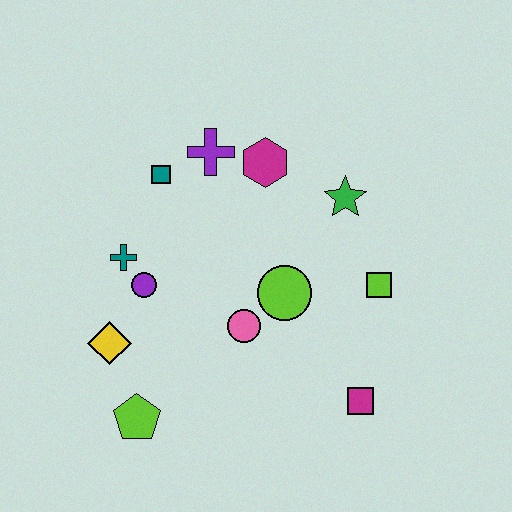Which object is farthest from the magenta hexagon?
The lime pentagon is farthest from the magenta hexagon.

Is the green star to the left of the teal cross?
No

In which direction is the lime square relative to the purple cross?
The lime square is to the right of the purple cross.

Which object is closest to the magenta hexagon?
The purple cross is closest to the magenta hexagon.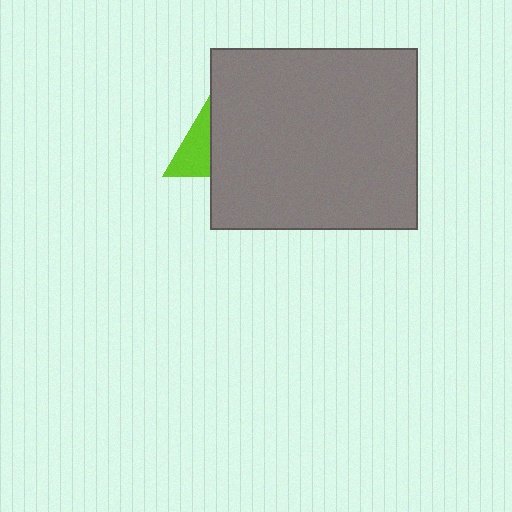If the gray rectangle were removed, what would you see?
You would see the complete lime triangle.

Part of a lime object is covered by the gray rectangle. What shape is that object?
It is a triangle.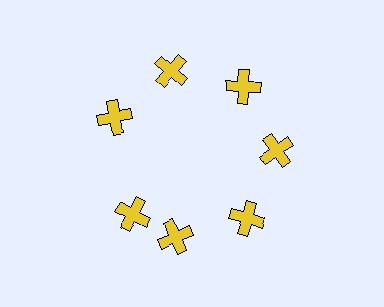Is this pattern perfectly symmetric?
No. The 7 yellow crosses are arranged in a ring, but one element near the 8 o'clock position is rotated out of alignment along the ring, breaking the 7-fold rotational symmetry.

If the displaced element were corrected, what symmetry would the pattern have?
It would have 7-fold rotational symmetry — the pattern would map onto itself every 51 degrees.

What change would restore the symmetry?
The symmetry would be restored by rotating it back into even spacing with its neighbors so that all 7 crosses sit at equal angles and equal distance from the center.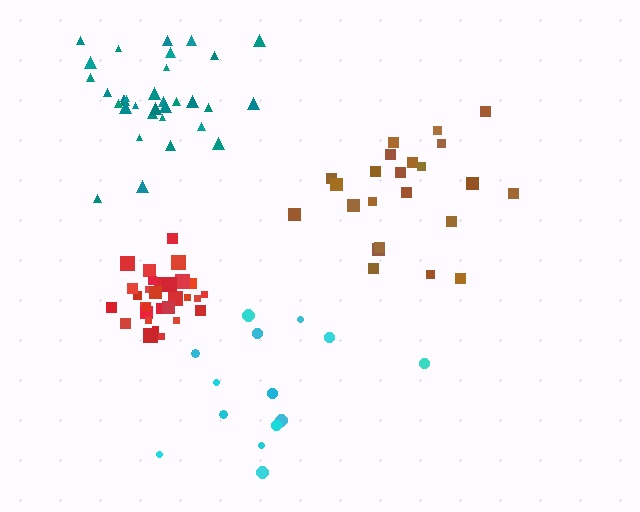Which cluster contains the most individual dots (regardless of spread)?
Teal (33).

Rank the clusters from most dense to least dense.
red, teal, brown, cyan.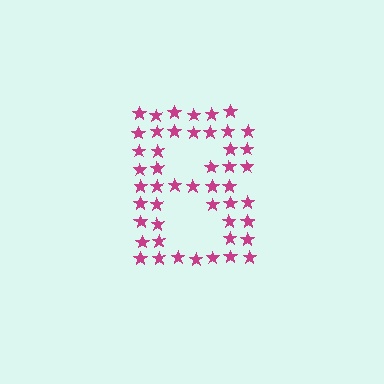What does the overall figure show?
The overall figure shows the letter B.